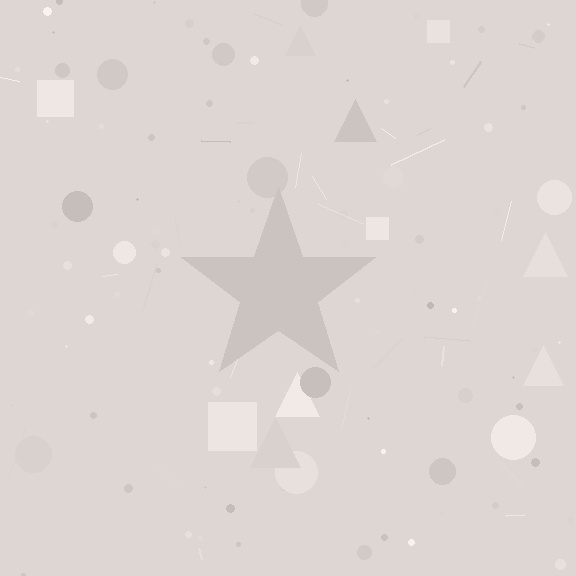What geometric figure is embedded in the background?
A star is embedded in the background.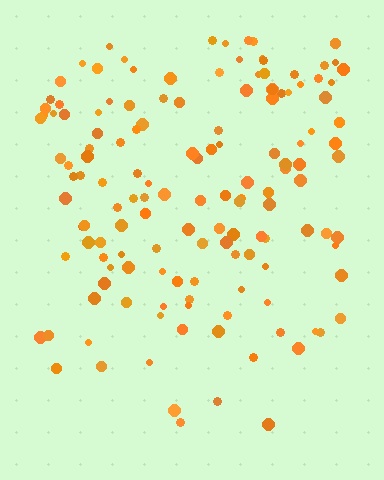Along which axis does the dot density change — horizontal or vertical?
Vertical.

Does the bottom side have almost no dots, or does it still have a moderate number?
Still a moderate number, just noticeably fewer than the top.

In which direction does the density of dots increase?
From bottom to top, with the top side densest.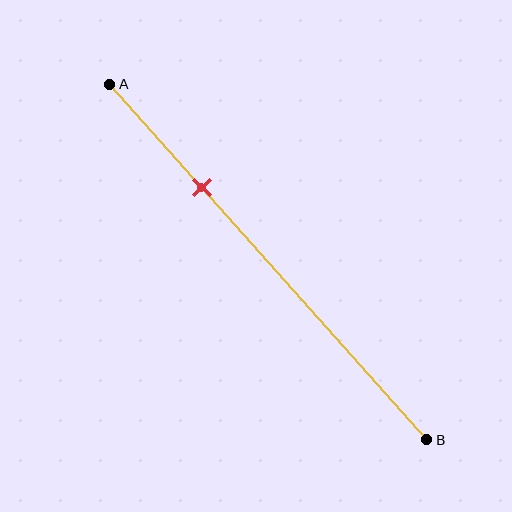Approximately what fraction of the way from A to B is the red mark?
The red mark is approximately 30% of the way from A to B.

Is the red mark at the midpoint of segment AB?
No, the mark is at about 30% from A, not at the 50% midpoint.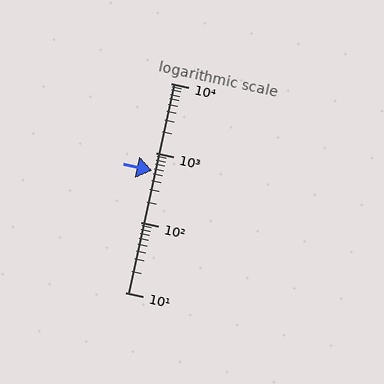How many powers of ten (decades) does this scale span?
The scale spans 3 decades, from 10 to 10000.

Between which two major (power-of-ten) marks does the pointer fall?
The pointer is between 100 and 1000.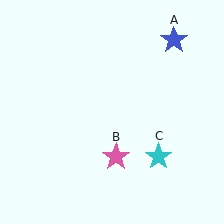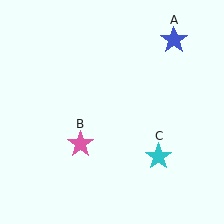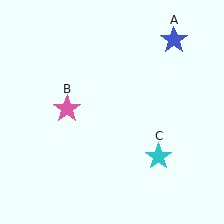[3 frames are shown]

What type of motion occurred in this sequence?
The pink star (object B) rotated clockwise around the center of the scene.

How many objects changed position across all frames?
1 object changed position: pink star (object B).